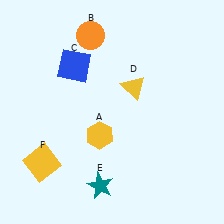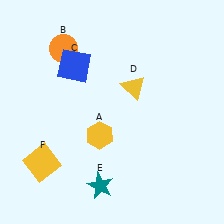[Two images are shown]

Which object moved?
The orange circle (B) moved left.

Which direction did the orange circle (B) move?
The orange circle (B) moved left.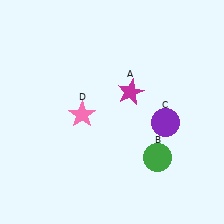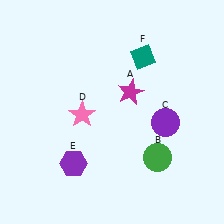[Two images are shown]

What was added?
A purple hexagon (E), a teal diamond (F) were added in Image 2.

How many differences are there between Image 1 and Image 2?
There are 2 differences between the two images.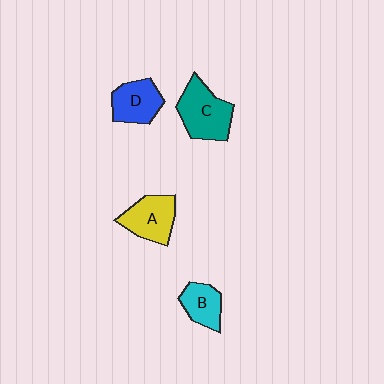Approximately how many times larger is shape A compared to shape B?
Approximately 1.3 times.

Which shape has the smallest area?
Shape B (cyan).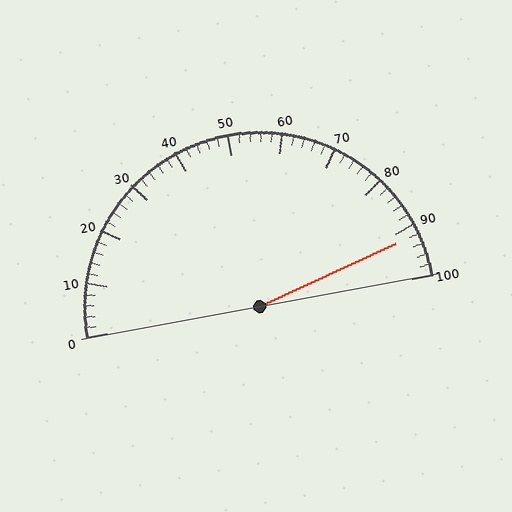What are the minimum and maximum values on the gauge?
The gauge ranges from 0 to 100.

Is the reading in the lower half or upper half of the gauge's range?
The reading is in the upper half of the range (0 to 100).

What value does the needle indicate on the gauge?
The needle indicates approximately 92.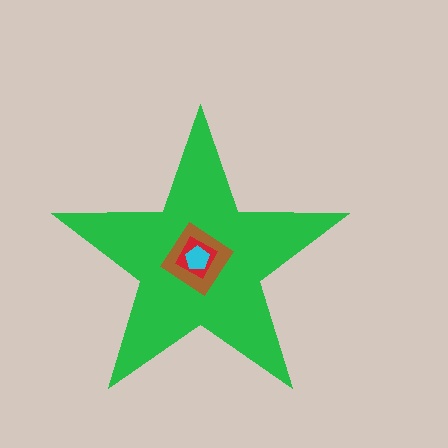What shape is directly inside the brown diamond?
The red square.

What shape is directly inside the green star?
The brown diamond.